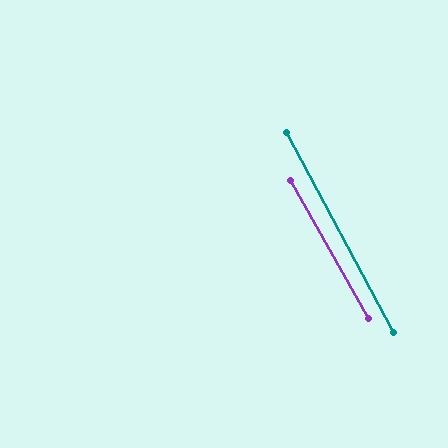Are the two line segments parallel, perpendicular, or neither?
Parallel — their directions differ by only 1.3°.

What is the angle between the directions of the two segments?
Approximately 1 degree.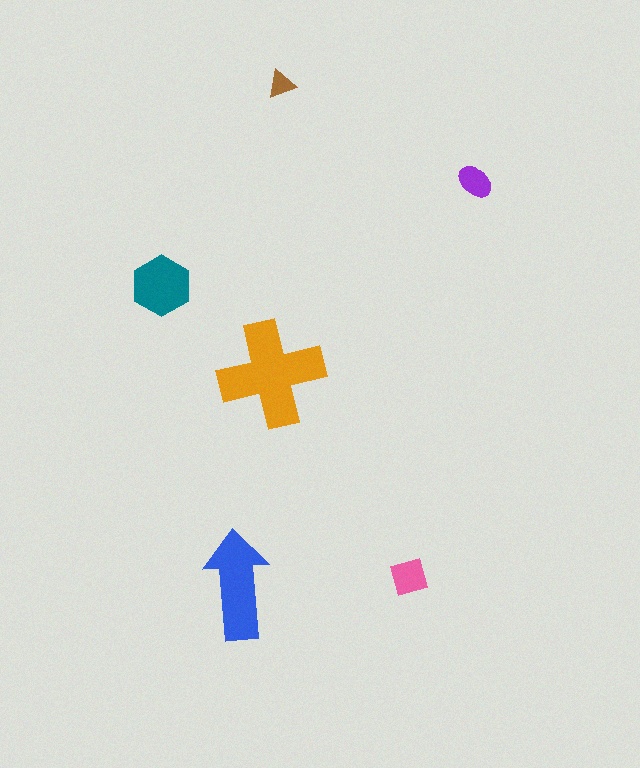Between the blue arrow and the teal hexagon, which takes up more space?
The blue arrow.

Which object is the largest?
The orange cross.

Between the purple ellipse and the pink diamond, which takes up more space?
The pink diamond.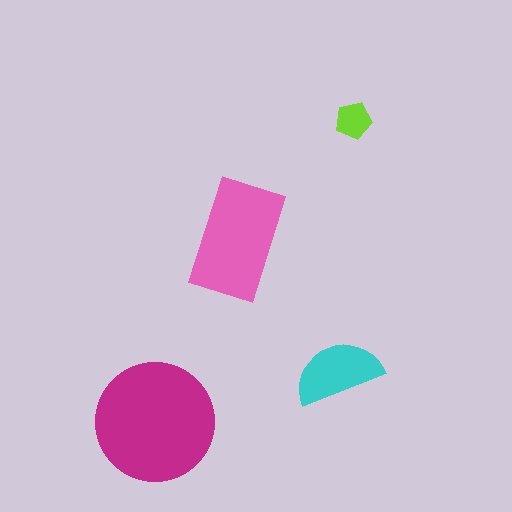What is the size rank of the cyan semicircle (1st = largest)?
3rd.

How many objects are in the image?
There are 4 objects in the image.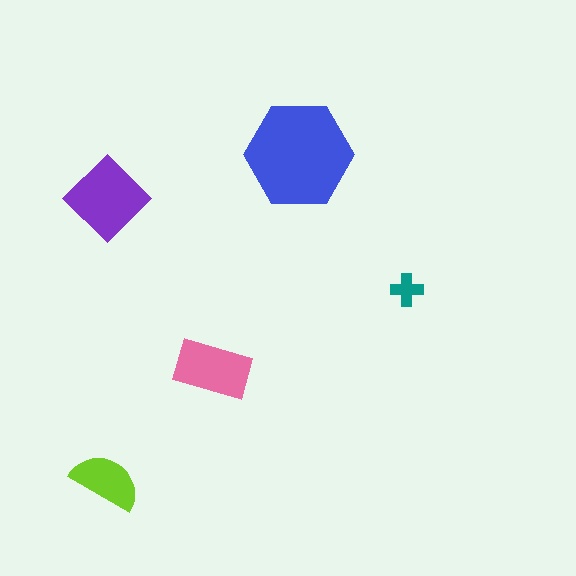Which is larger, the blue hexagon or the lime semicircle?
The blue hexagon.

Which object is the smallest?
The teal cross.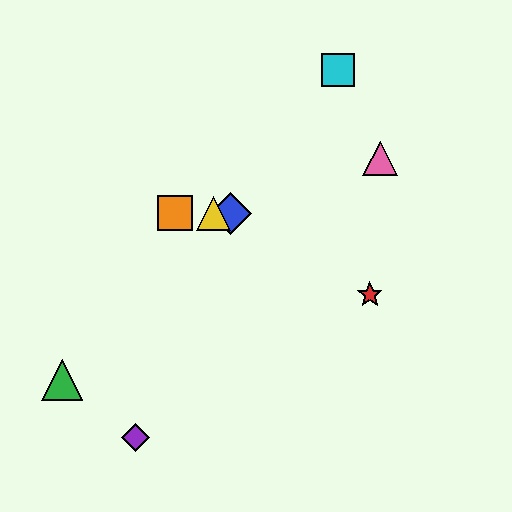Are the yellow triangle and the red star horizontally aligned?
No, the yellow triangle is at y≈213 and the red star is at y≈295.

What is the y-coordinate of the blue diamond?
The blue diamond is at y≈213.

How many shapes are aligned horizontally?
3 shapes (the blue diamond, the yellow triangle, the orange square) are aligned horizontally.